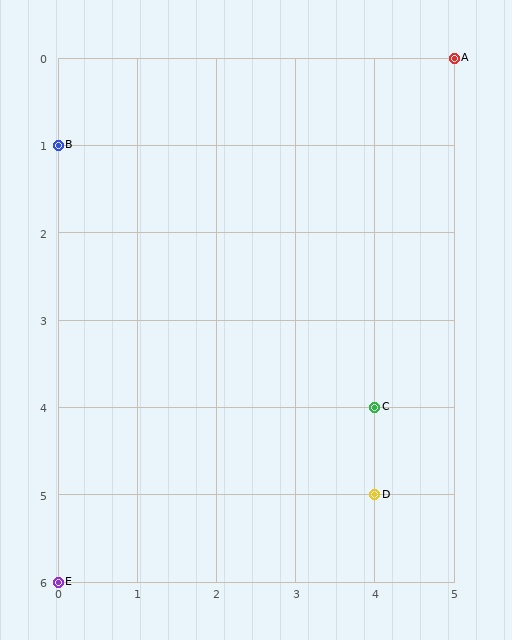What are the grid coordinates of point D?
Point D is at grid coordinates (4, 5).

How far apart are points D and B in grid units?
Points D and B are 4 columns and 4 rows apart (about 5.7 grid units diagonally).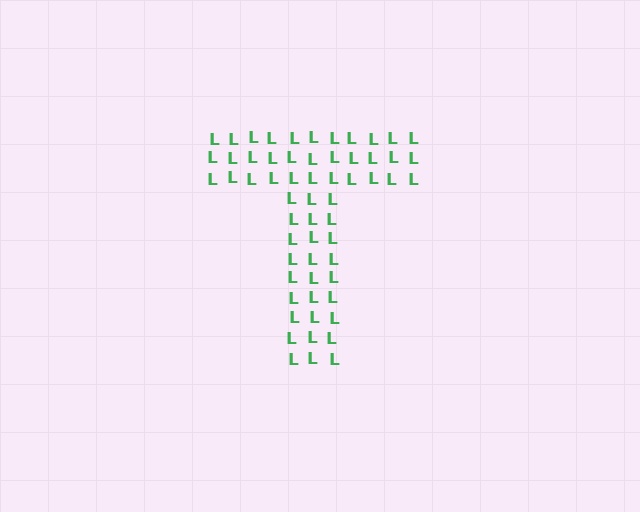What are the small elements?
The small elements are letter L's.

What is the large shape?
The large shape is the letter T.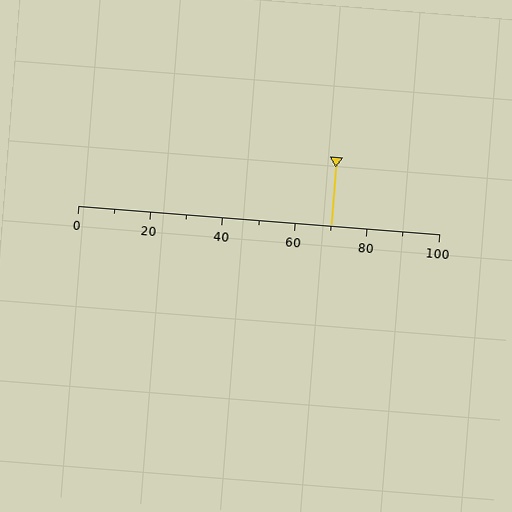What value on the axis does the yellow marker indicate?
The marker indicates approximately 70.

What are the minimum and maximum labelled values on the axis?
The axis runs from 0 to 100.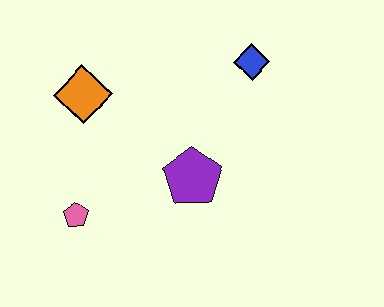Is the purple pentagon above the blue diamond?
No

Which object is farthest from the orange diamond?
The blue diamond is farthest from the orange diamond.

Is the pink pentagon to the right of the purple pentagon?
No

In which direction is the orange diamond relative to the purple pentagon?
The orange diamond is to the left of the purple pentagon.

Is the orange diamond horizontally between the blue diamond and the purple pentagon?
No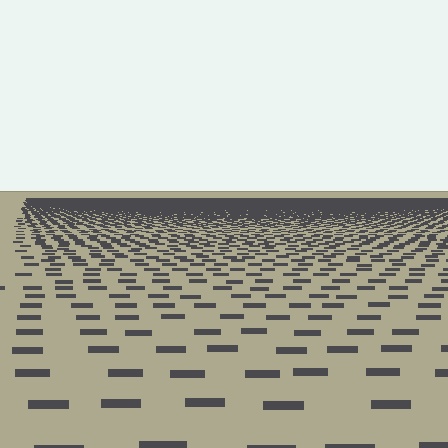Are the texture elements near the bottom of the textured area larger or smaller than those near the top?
Larger. Near the bottom, elements are closer to the viewer and appear at a bigger on-screen size.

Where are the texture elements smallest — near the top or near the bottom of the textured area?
Near the top.